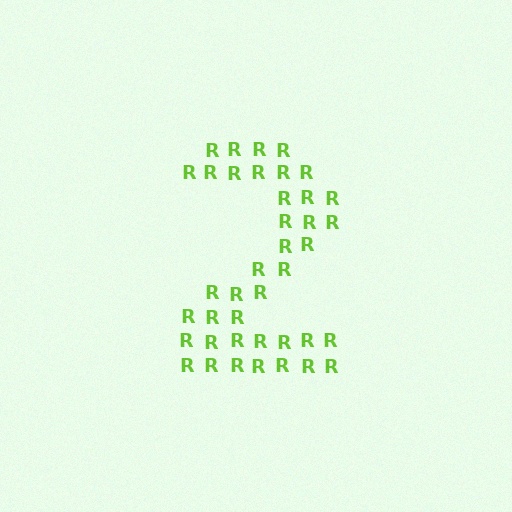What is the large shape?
The large shape is the digit 2.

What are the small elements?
The small elements are letter R's.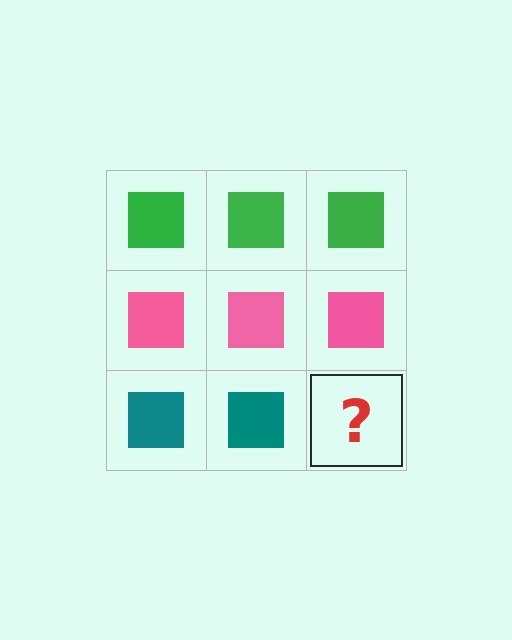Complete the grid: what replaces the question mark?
The question mark should be replaced with a teal square.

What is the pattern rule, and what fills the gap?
The rule is that each row has a consistent color. The gap should be filled with a teal square.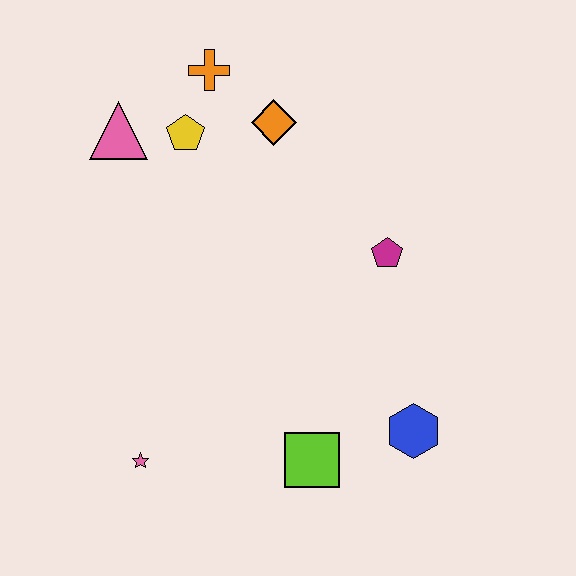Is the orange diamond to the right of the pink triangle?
Yes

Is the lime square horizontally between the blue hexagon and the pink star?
Yes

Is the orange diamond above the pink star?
Yes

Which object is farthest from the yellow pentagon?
The blue hexagon is farthest from the yellow pentagon.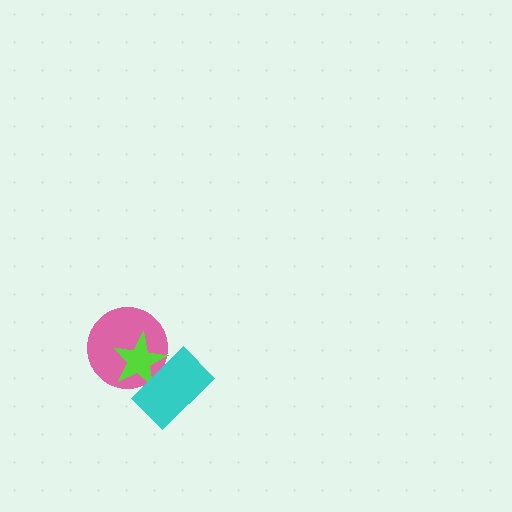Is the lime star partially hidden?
Yes, it is partially covered by another shape.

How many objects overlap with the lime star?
2 objects overlap with the lime star.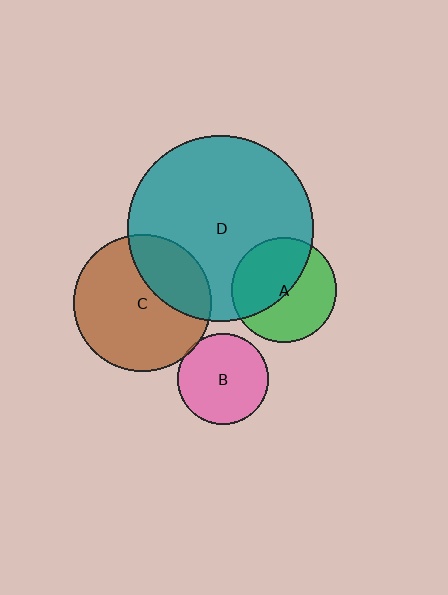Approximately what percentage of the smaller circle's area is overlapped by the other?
Approximately 30%.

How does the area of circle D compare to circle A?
Approximately 3.1 times.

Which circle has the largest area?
Circle D (teal).